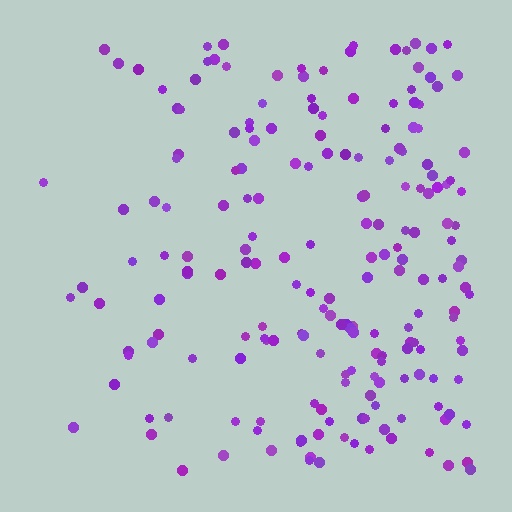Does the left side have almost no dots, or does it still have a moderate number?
Still a moderate number, just noticeably fewer than the right.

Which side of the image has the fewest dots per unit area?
The left.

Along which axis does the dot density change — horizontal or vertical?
Horizontal.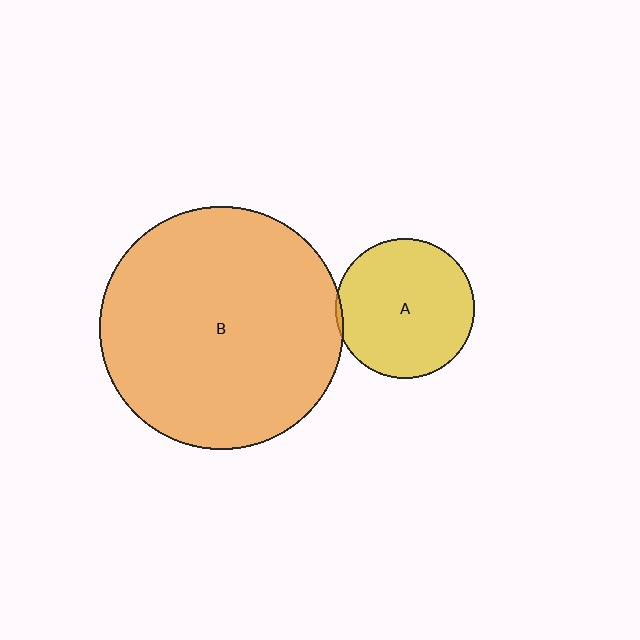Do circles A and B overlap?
Yes.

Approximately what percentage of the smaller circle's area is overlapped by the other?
Approximately 5%.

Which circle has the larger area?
Circle B (orange).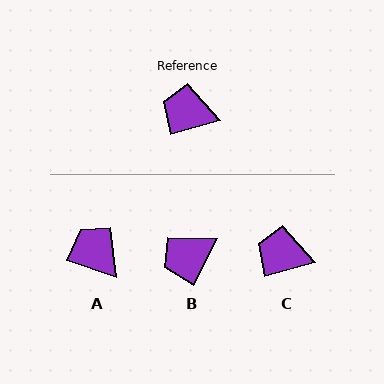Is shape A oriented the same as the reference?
No, it is off by about 35 degrees.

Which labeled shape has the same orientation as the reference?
C.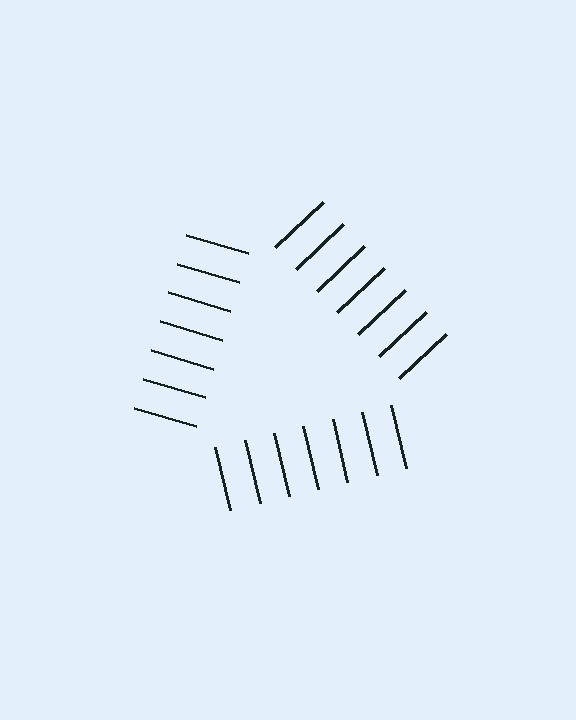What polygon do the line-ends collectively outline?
An illusory triangle — the line segments terminate on its edges but no continuous stroke is drawn.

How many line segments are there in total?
21 — 7 along each of the 3 edges.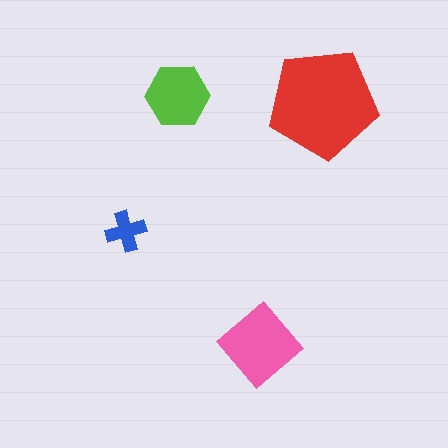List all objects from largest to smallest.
The red pentagon, the pink diamond, the lime hexagon, the blue cross.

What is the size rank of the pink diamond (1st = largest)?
2nd.